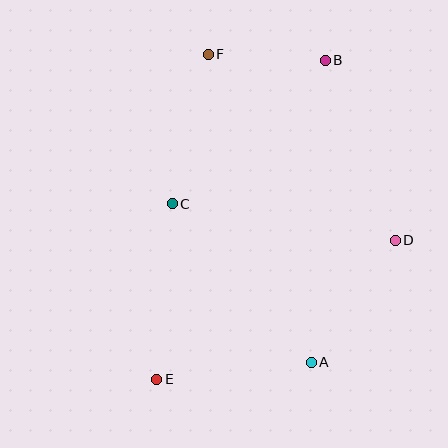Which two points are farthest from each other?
Points B and E are farthest from each other.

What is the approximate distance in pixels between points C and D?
The distance between C and D is approximately 226 pixels.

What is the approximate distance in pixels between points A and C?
The distance between A and C is approximately 210 pixels.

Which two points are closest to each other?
Points B and F are closest to each other.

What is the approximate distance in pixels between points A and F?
The distance between A and F is approximately 325 pixels.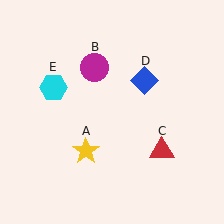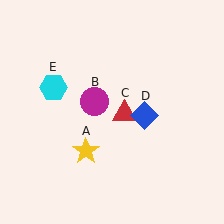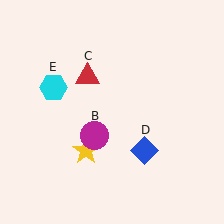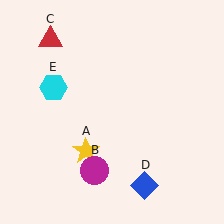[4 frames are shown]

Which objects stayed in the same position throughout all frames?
Yellow star (object A) and cyan hexagon (object E) remained stationary.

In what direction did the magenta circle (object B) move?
The magenta circle (object B) moved down.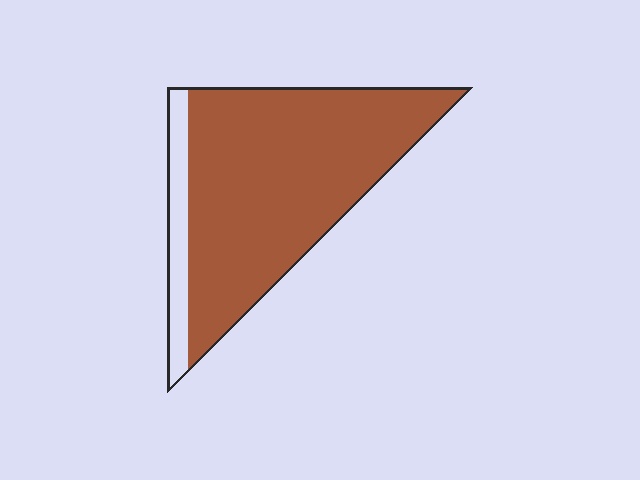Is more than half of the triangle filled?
Yes.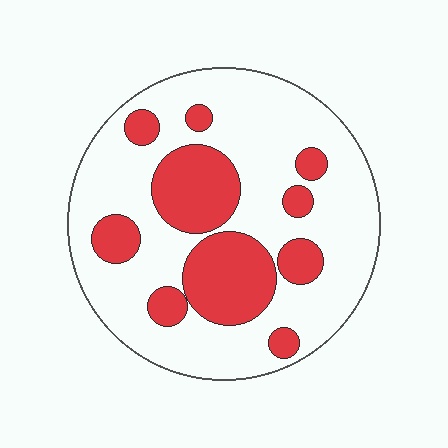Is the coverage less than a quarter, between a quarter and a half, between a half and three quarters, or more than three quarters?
Between a quarter and a half.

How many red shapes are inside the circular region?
10.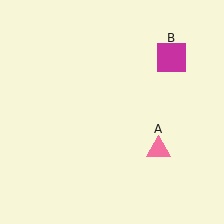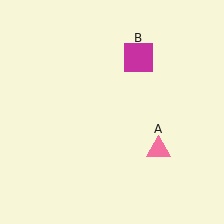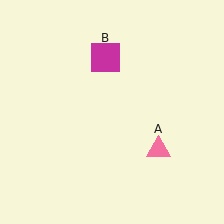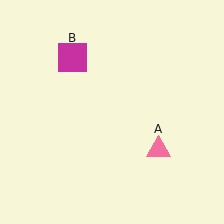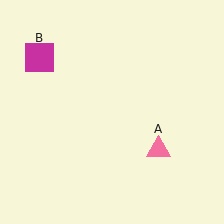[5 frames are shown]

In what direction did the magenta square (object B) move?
The magenta square (object B) moved left.